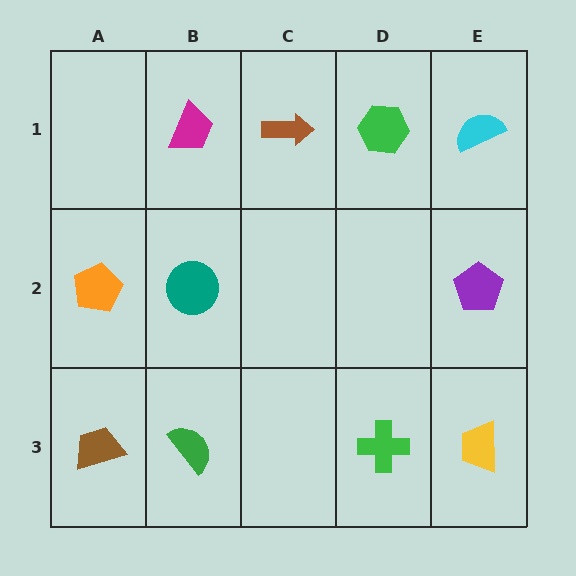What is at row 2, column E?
A purple pentagon.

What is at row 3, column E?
A yellow trapezoid.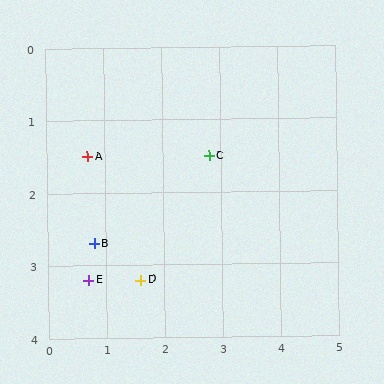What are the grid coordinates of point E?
Point E is at approximately (0.7, 3.2).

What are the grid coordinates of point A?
Point A is at approximately (0.7, 1.5).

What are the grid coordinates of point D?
Point D is at approximately (1.6, 3.2).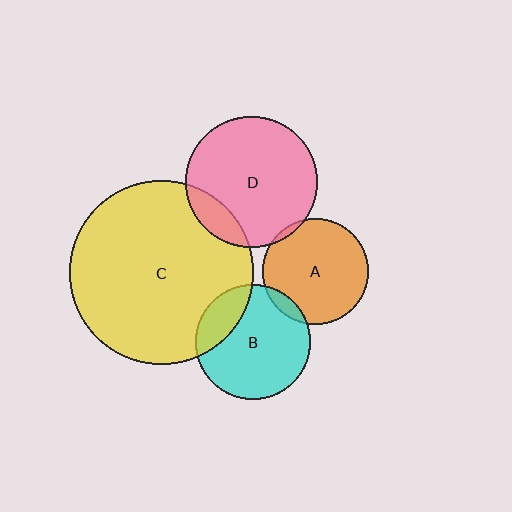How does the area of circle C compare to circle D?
Approximately 1.9 times.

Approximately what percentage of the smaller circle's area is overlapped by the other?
Approximately 20%.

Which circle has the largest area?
Circle C (yellow).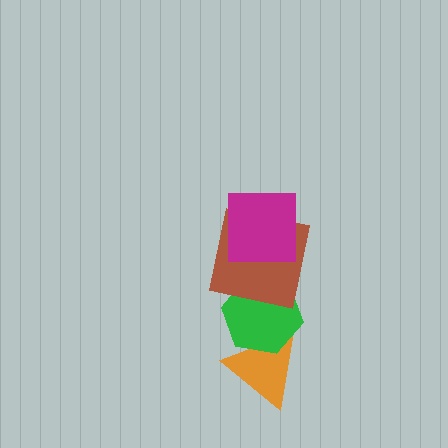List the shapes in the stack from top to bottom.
From top to bottom: the magenta square, the brown square, the green hexagon, the orange triangle.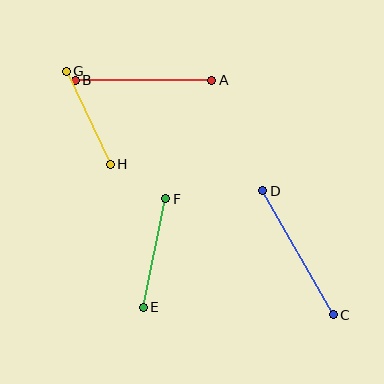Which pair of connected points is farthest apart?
Points C and D are farthest apart.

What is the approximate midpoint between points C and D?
The midpoint is at approximately (298, 253) pixels.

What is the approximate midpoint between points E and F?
The midpoint is at approximately (154, 253) pixels.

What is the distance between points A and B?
The distance is approximately 136 pixels.